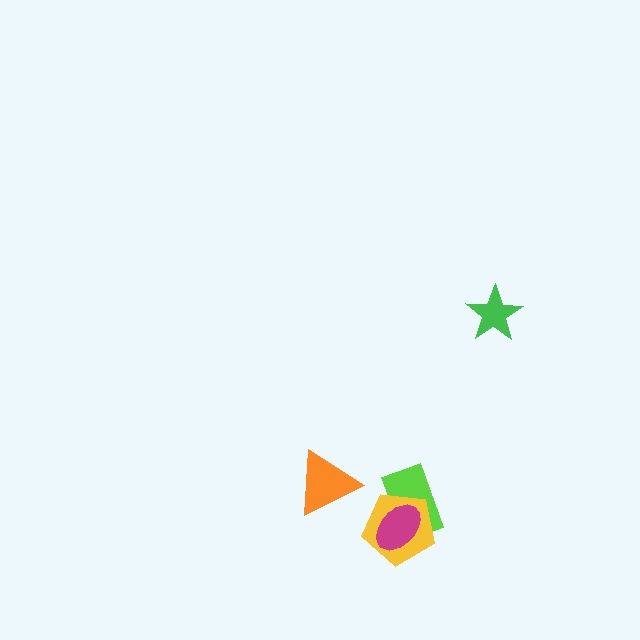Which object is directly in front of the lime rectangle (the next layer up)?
The yellow pentagon is directly in front of the lime rectangle.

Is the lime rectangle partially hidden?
Yes, it is partially covered by another shape.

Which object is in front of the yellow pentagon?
The magenta ellipse is in front of the yellow pentagon.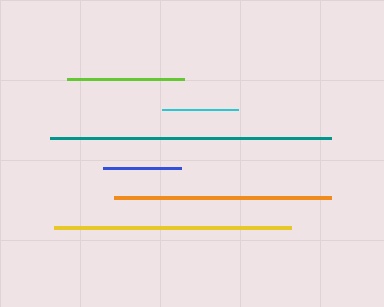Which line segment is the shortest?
The cyan line is the shortest at approximately 76 pixels.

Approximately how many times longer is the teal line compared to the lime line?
The teal line is approximately 2.4 times the length of the lime line.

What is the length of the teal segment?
The teal segment is approximately 281 pixels long.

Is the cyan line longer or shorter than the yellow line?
The yellow line is longer than the cyan line.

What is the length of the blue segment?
The blue segment is approximately 78 pixels long.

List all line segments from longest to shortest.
From longest to shortest: teal, yellow, orange, lime, blue, cyan.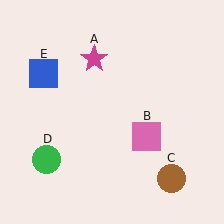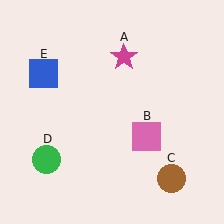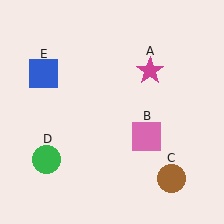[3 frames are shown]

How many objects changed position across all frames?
1 object changed position: magenta star (object A).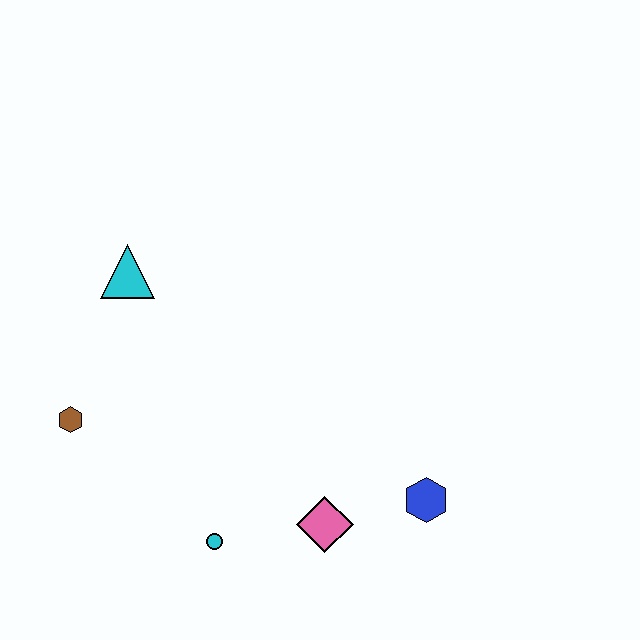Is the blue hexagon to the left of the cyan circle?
No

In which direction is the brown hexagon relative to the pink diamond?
The brown hexagon is to the left of the pink diamond.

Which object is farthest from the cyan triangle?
The blue hexagon is farthest from the cyan triangle.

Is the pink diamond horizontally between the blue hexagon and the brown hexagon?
Yes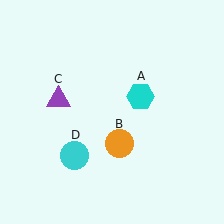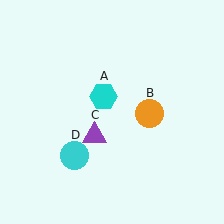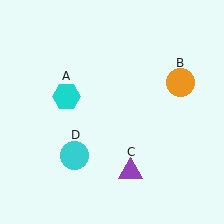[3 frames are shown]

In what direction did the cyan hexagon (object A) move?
The cyan hexagon (object A) moved left.